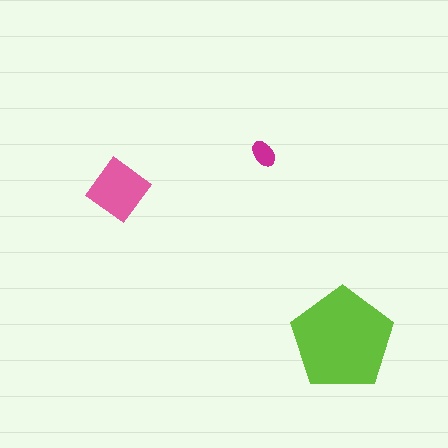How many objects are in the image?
There are 3 objects in the image.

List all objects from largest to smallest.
The lime pentagon, the pink diamond, the magenta ellipse.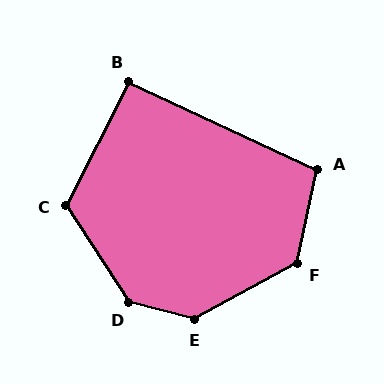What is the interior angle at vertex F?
Approximately 131 degrees (obtuse).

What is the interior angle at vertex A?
Approximately 103 degrees (obtuse).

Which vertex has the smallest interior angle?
B, at approximately 92 degrees.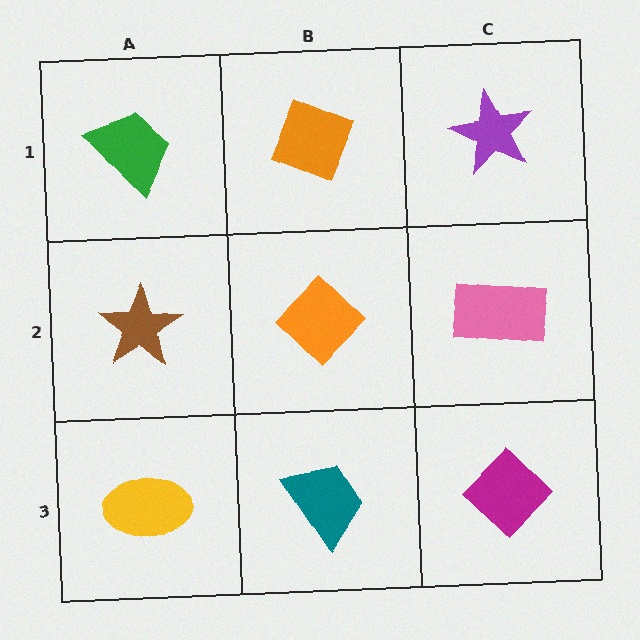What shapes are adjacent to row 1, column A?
A brown star (row 2, column A), an orange diamond (row 1, column B).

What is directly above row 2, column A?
A green trapezoid.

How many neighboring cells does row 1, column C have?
2.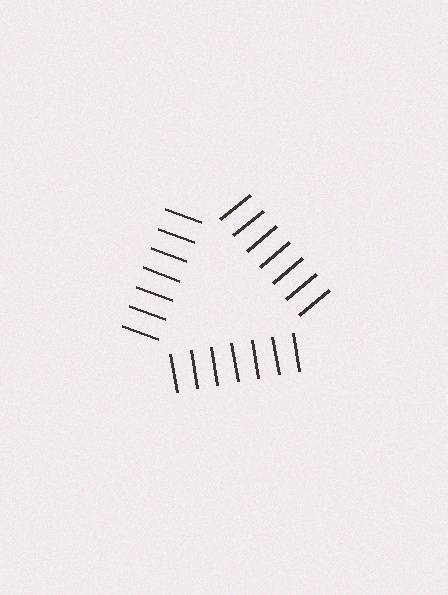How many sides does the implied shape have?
3 sides — the line-ends trace a triangle.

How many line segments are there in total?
21 — 7 along each of the 3 edges.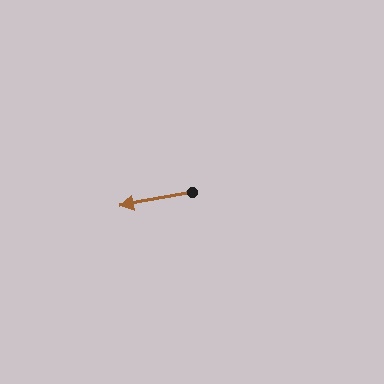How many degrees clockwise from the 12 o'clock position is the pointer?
Approximately 259 degrees.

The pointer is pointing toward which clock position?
Roughly 9 o'clock.